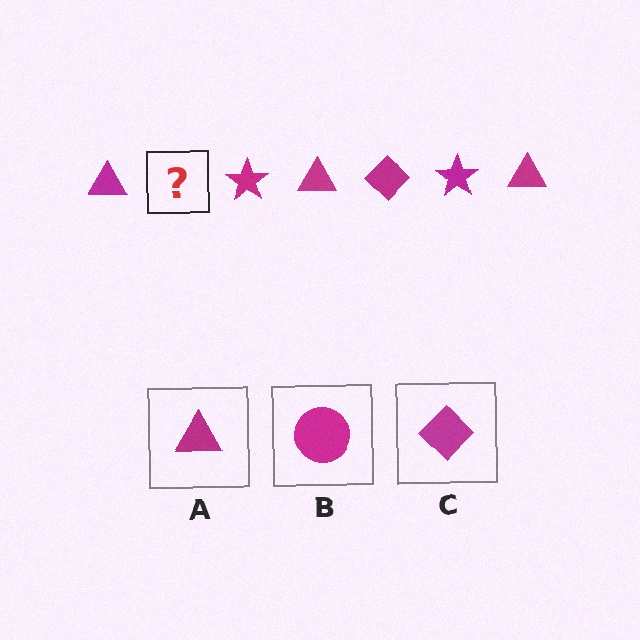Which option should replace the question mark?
Option C.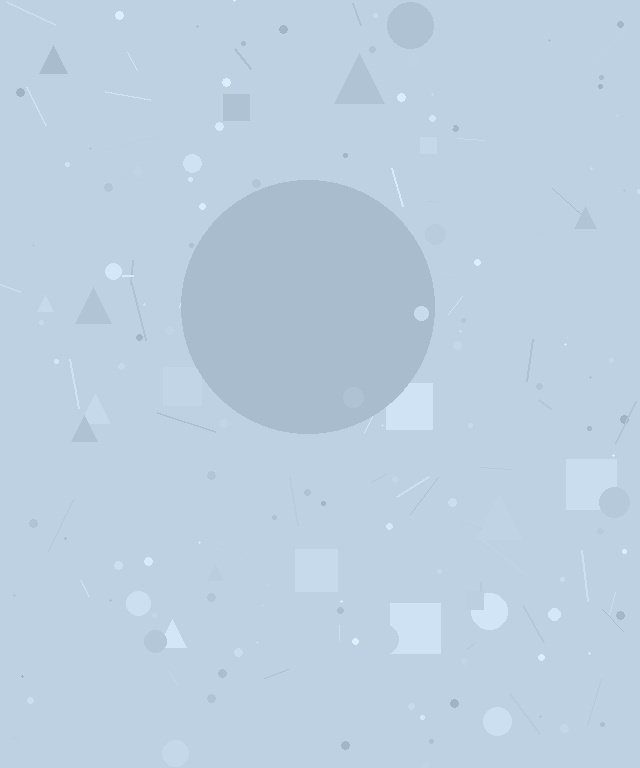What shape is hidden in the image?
A circle is hidden in the image.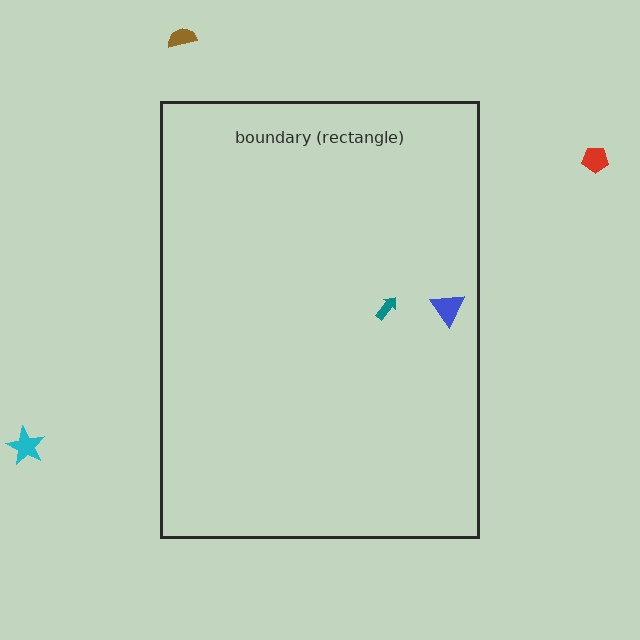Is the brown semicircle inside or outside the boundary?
Outside.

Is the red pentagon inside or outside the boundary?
Outside.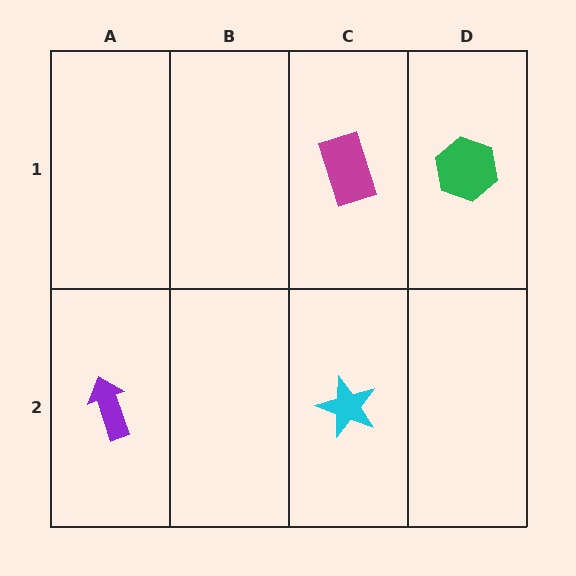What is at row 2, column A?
A purple arrow.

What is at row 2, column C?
A cyan star.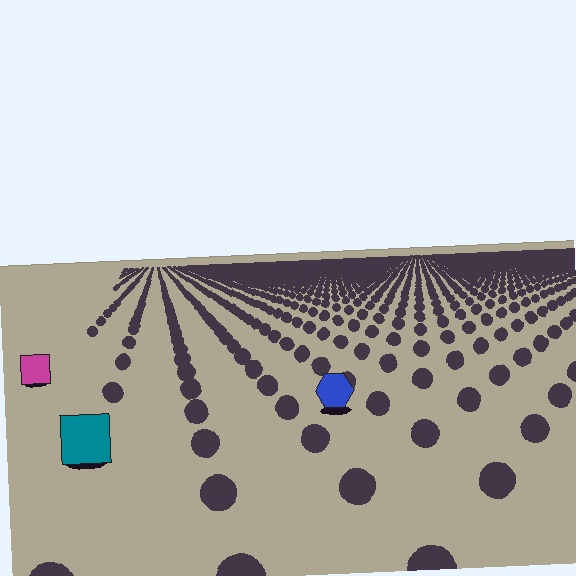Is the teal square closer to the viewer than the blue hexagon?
Yes. The teal square is closer — you can tell from the texture gradient: the ground texture is coarser near it.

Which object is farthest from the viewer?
The magenta square is farthest from the viewer. It appears smaller and the ground texture around it is denser.